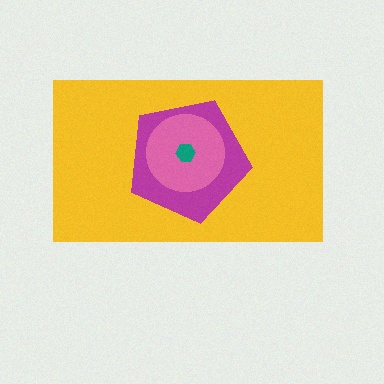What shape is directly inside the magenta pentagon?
The pink circle.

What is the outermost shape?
The yellow rectangle.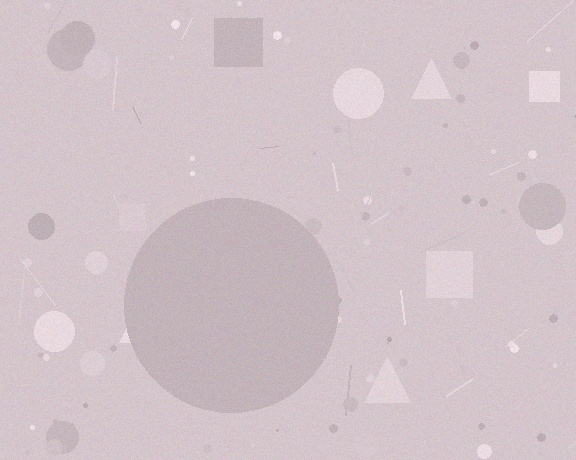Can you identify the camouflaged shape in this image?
The camouflaged shape is a circle.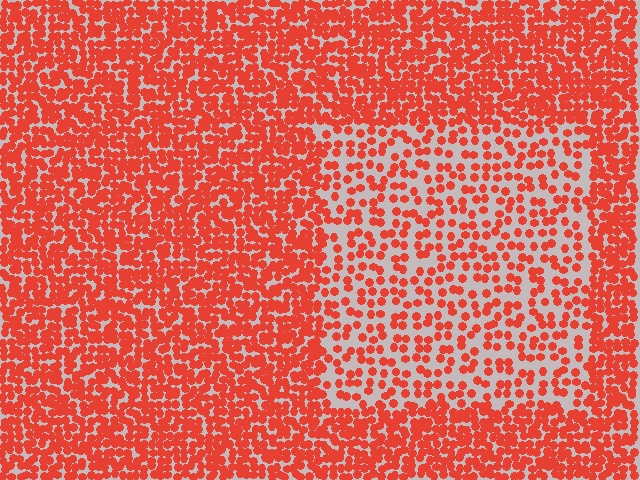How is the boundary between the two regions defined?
The boundary is defined by a change in element density (approximately 2.1x ratio). All elements are the same color, size, and shape.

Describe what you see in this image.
The image contains small red elements arranged at two different densities. A rectangle-shaped region is visible where the elements are less densely packed than the surrounding area.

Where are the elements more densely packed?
The elements are more densely packed outside the rectangle boundary.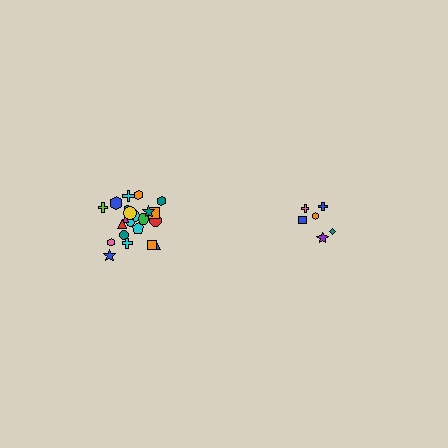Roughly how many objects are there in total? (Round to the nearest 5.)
Roughly 30 objects in total.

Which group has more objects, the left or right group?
The left group.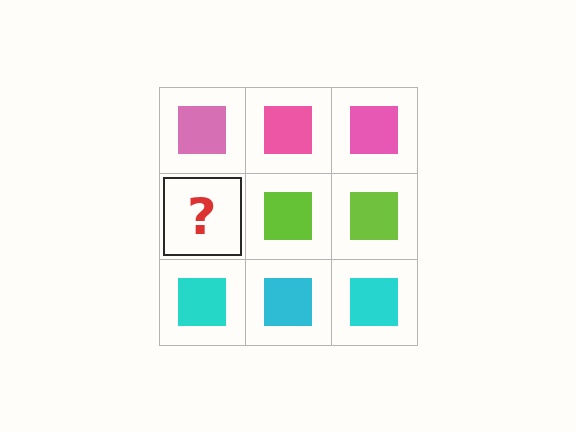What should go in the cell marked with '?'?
The missing cell should contain a lime square.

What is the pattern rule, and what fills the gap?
The rule is that each row has a consistent color. The gap should be filled with a lime square.